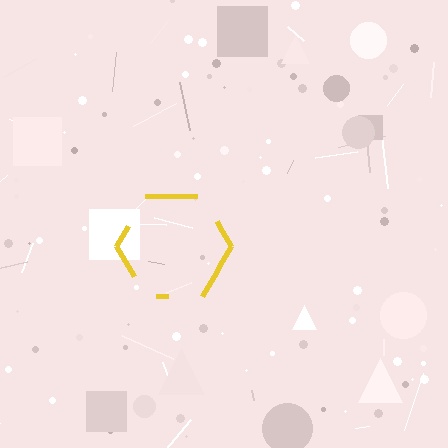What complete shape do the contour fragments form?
The contour fragments form a hexagon.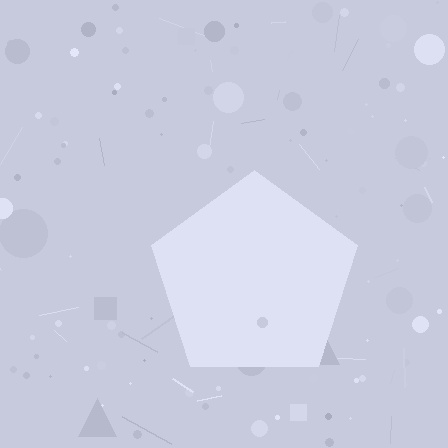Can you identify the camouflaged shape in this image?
The camouflaged shape is a pentagon.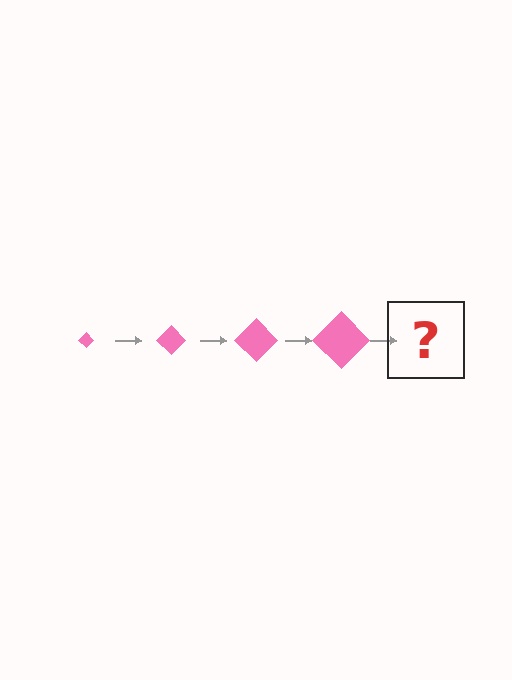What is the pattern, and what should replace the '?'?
The pattern is that the diamond gets progressively larger each step. The '?' should be a pink diamond, larger than the previous one.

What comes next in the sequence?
The next element should be a pink diamond, larger than the previous one.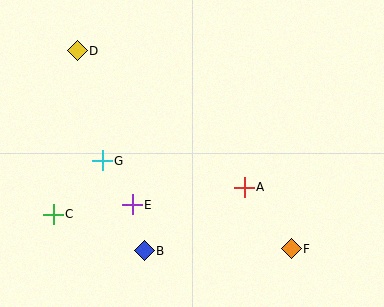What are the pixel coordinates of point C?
Point C is at (53, 214).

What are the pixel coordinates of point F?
Point F is at (291, 249).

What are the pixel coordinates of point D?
Point D is at (77, 51).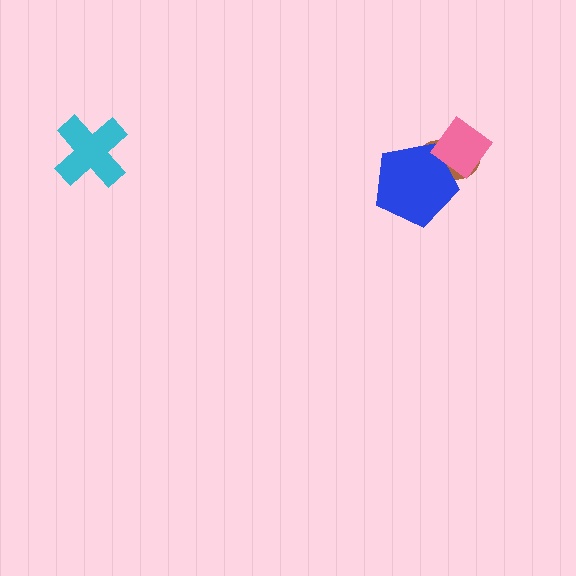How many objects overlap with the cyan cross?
0 objects overlap with the cyan cross.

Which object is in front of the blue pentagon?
The pink diamond is in front of the blue pentagon.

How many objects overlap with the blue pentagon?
2 objects overlap with the blue pentagon.